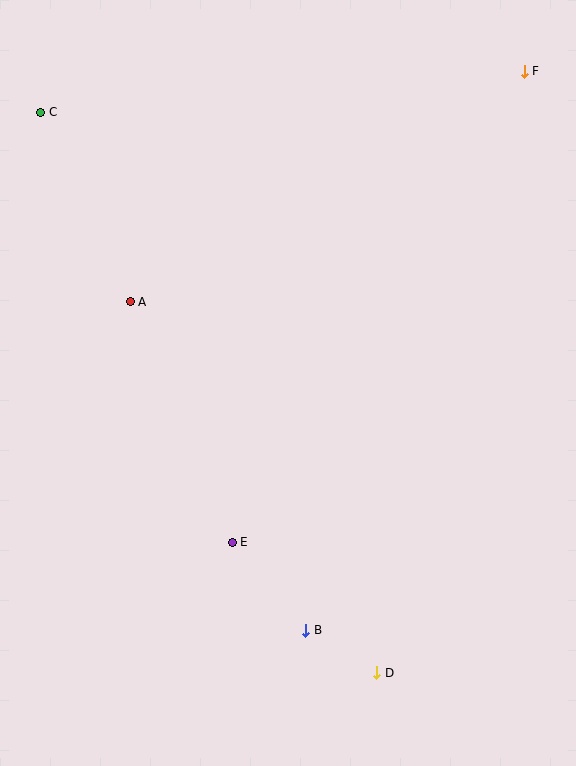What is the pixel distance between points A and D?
The distance between A and D is 445 pixels.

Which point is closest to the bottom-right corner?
Point D is closest to the bottom-right corner.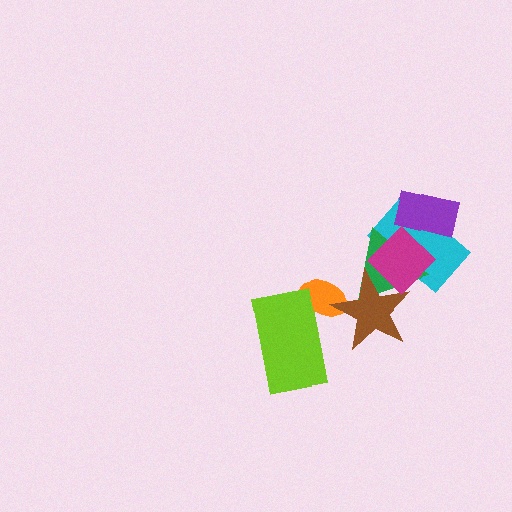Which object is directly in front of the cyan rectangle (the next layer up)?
The green triangle is directly in front of the cyan rectangle.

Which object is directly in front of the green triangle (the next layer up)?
The brown star is directly in front of the green triangle.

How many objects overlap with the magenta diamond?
4 objects overlap with the magenta diamond.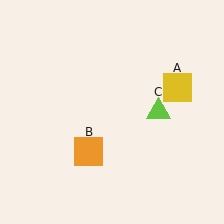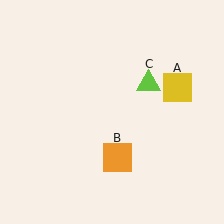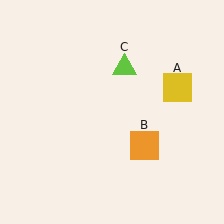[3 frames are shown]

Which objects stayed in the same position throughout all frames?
Yellow square (object A) remained stationary.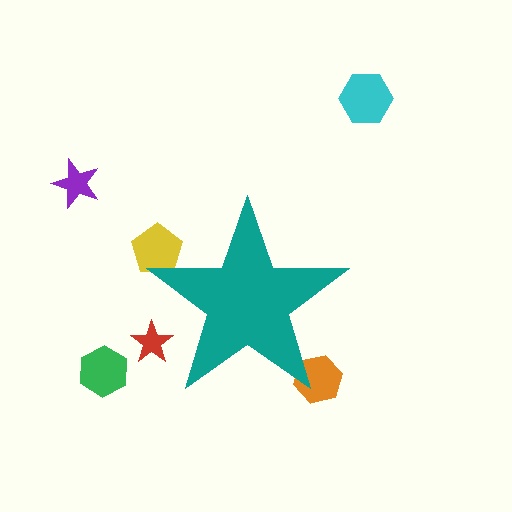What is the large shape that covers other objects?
A teal star.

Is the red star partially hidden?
Yes, the red star is partially hidden behind the teal star.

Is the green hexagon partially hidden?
No, the green hexagon is fully visible.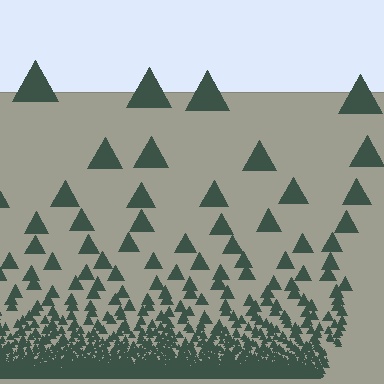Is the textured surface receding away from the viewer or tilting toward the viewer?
The surface appears to tilt toward the viewer. Texture elements get larger and sparser toward the top.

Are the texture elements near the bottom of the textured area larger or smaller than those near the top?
Smaller. The gradient is inverted — elements near the bottom are smaller and denser.